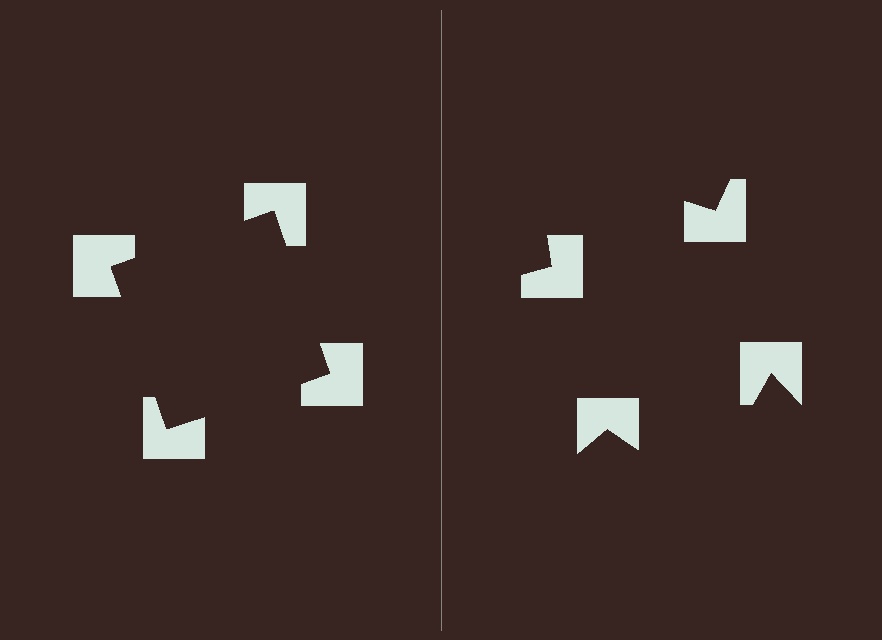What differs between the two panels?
The notched squares are positioned identically on both sides; only the wedge orientations differ. On the left they align to a square; on the right they are misaligned.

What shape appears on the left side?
An illusory square.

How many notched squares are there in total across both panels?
8 — 4 on each side.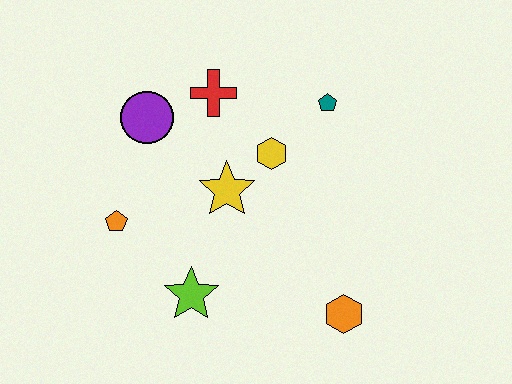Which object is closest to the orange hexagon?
The lime star is closest to the orange hexagon.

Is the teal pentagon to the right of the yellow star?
Yes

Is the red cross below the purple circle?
No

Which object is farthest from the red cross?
The orange hexagon is farthest from the red cross.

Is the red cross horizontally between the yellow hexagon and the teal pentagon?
No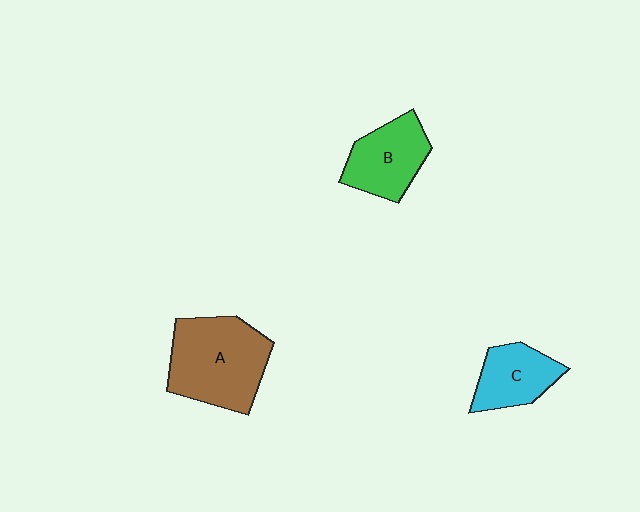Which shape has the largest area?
Shape A (brown).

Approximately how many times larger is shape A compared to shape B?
Approximately 1.5 times.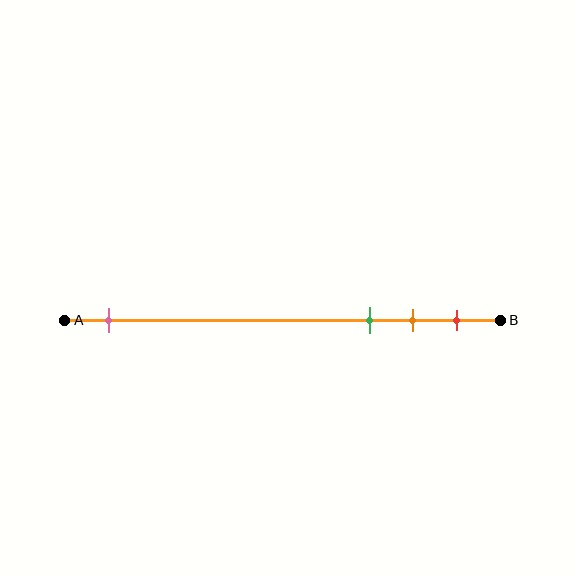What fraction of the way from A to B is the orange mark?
The orange mark is approximately 80% (0.8) of the way from A to B.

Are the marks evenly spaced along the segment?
No, the marks are not evenly spaced.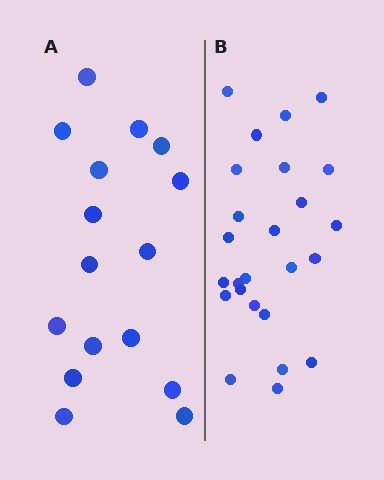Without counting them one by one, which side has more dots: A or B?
Region B (the right region) has more dots.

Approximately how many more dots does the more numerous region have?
Region B has roughly 8 or so more dots than region A.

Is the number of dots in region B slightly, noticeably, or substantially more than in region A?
Region B has substantially more. The ratio is roughly 1.6 to 1.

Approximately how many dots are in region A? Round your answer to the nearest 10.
About 20 dots. (The exact count is 16, which rounds to 20.)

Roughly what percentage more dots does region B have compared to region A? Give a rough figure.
About 55% more.